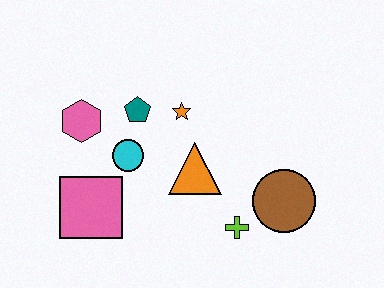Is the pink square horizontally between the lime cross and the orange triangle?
No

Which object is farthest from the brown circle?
The pink hexagon is farthest from the brown circle.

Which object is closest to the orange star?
The teal pentagon is closest to the orange star.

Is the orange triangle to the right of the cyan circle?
Yes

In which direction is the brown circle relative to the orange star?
The brown circle is to the right of the orange star.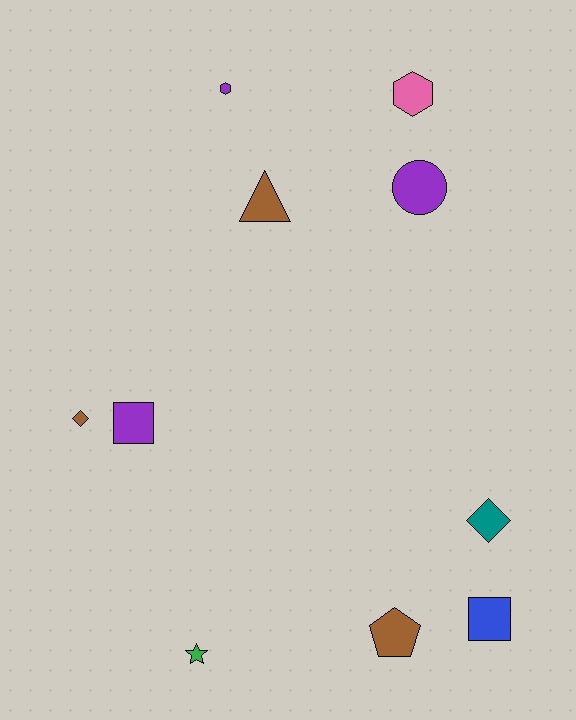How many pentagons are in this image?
There is 1 pentagon.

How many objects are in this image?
There are 10 objects.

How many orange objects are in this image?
There are no orange objects.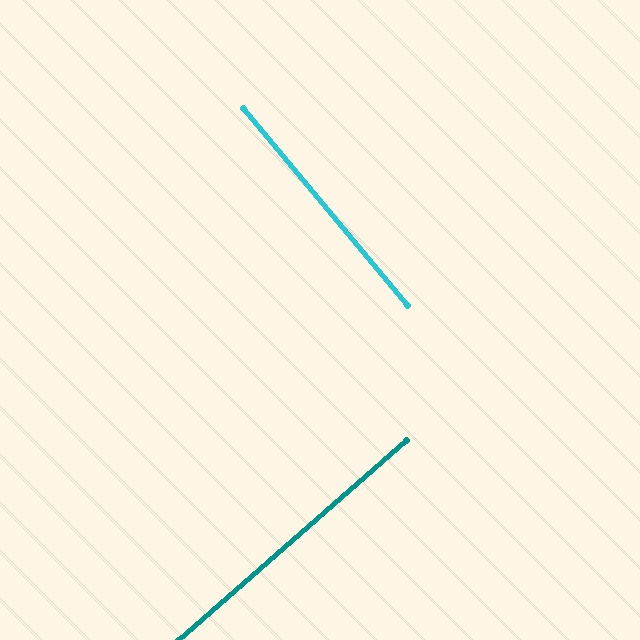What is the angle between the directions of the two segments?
Approximately 89 degrees.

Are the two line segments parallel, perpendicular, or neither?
Perpendicular — they meet at approximately 89°.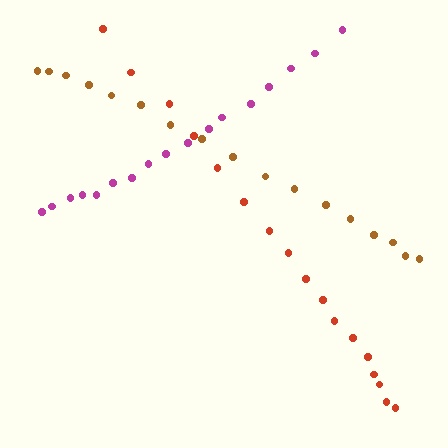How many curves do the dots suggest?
There are 3 distinct paths.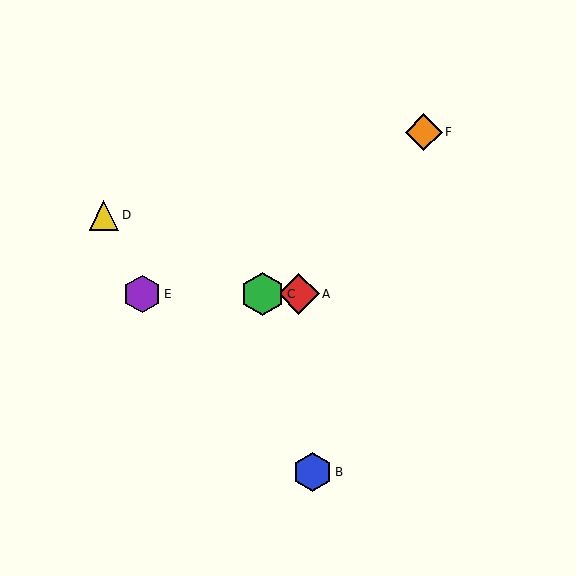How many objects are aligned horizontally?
3 objects (A, C, E) are aligned horizontally.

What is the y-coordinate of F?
Object F is at y≈132.